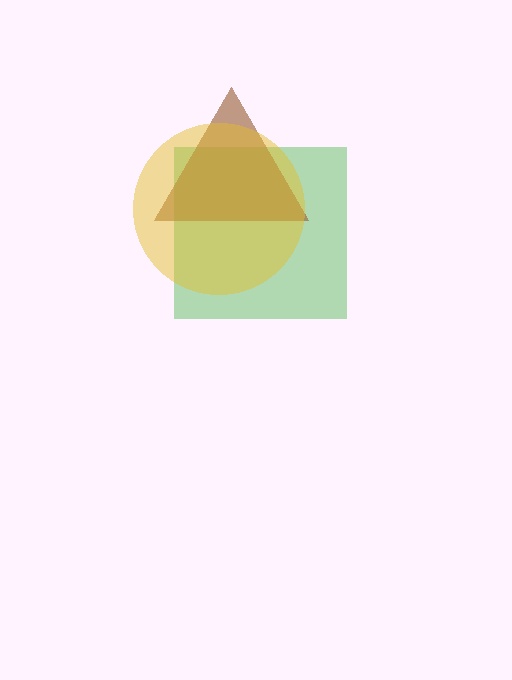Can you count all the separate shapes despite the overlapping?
Yes, there are 3 separate shapes.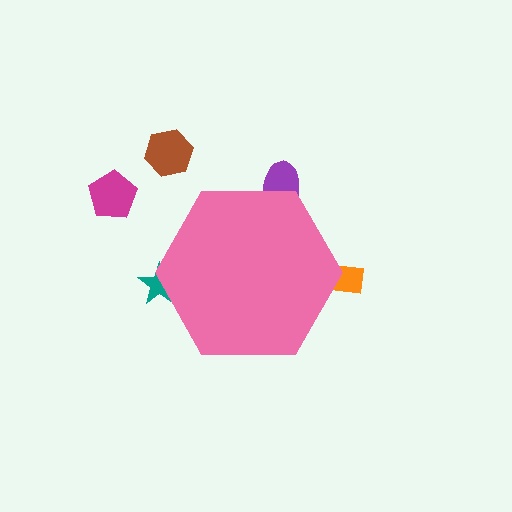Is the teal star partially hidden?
Yes, the teal star is partially hidden behind the pink hexagon.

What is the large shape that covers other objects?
A pink hexagon.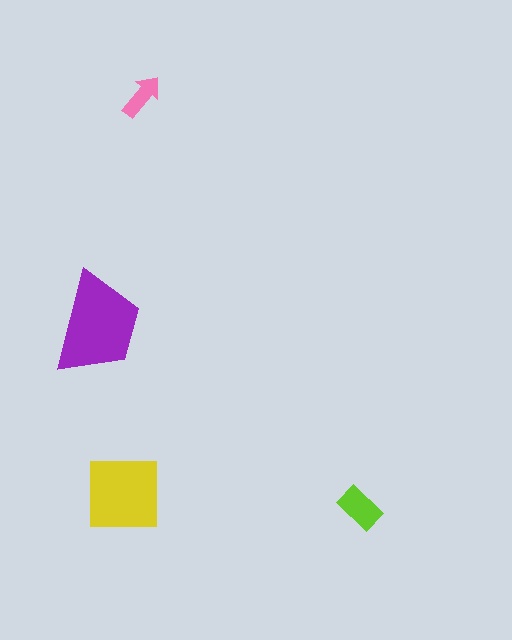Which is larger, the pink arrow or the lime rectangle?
The lime rectangle.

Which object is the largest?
The purple trapezoid.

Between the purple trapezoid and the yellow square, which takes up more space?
The purple trapezoid.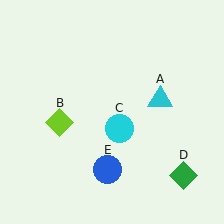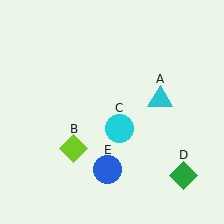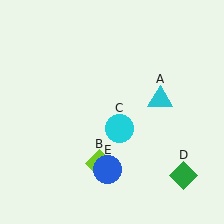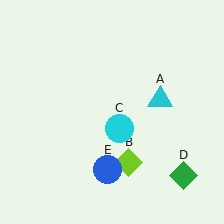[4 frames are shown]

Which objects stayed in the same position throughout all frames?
Cyan triangle (object A) and cyan circle (object C) and green diamond (object D) and blue circle (object E) remained stationary.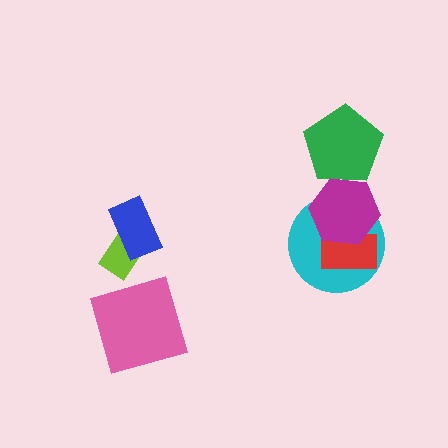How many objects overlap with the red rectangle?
2 objects overlap with the red rectangle.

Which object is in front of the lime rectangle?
The blue rectangle is in front of the lime rectangle.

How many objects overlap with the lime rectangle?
1 object overlaps with the lime rectangle.